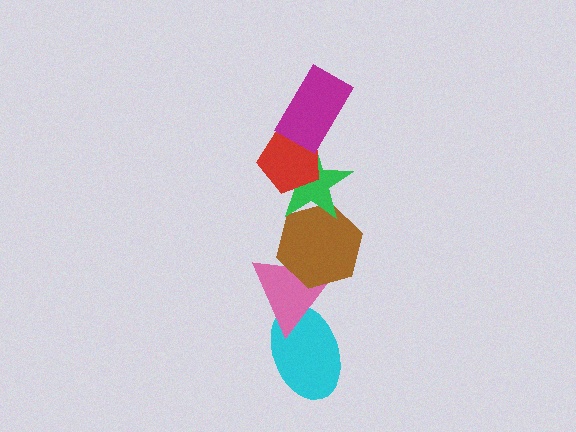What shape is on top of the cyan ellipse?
The pink triangle is on top of the cyan ellipse.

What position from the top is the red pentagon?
The red pentagon is 2nd from the top.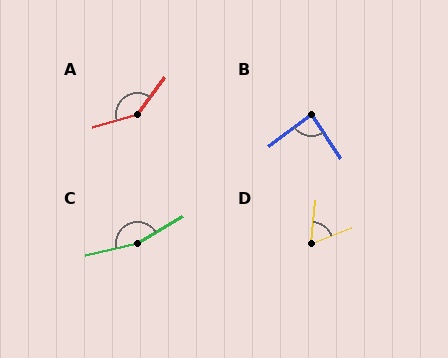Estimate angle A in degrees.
Approximately 143 degrees.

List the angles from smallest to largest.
D (63°), B (86°), A (143°), C (162°).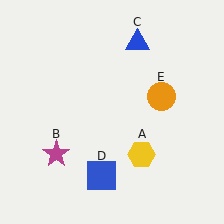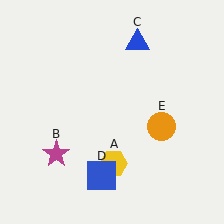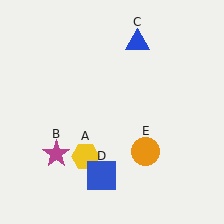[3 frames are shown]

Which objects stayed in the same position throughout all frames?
Magenta star (object B) and blue triangle (object C) and blue square (object D) remained stationary.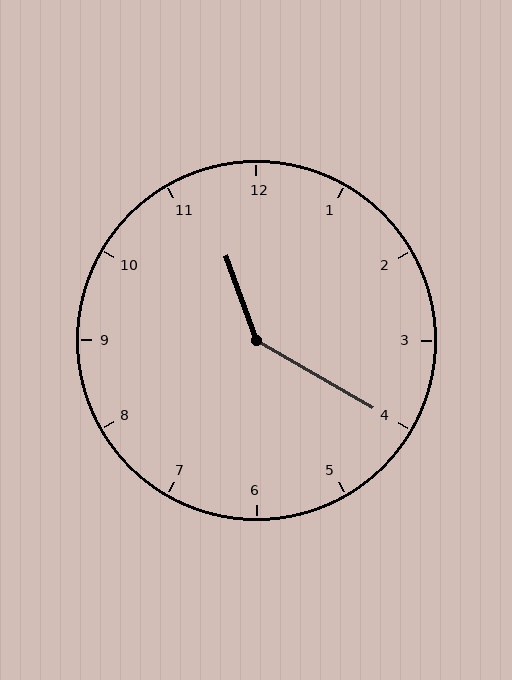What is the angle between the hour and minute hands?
Approximately 140 degrees.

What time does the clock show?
11:20.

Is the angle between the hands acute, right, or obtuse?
It is obtuse.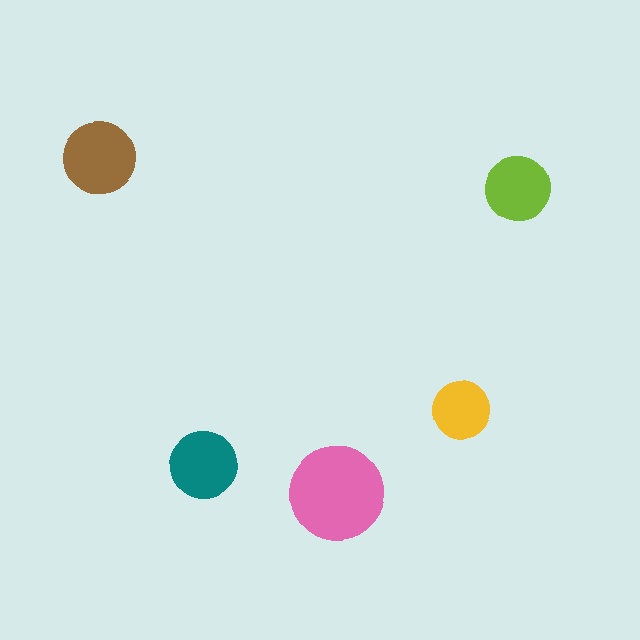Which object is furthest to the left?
The brown circle is leftmost.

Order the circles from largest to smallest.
the pink one, the brown one, the teal one, the lime one, the yellow one.